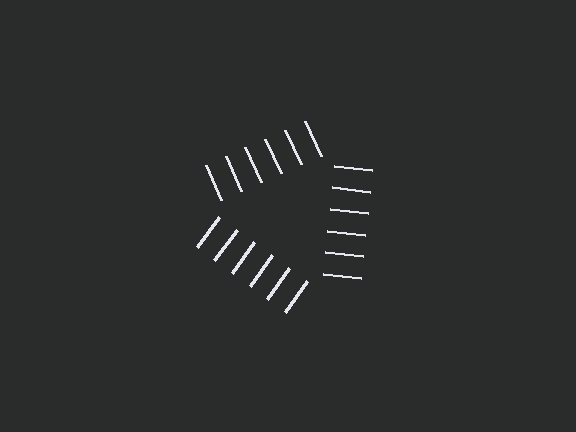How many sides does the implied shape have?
3 sides — the line-ends trace a triangle.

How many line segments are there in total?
18 — 6 along each of the 3 edges.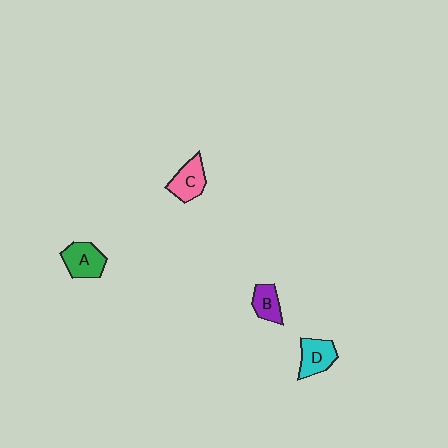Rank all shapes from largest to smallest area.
From largest to smallest: A (green), C (pink), D (cyan), B (purple).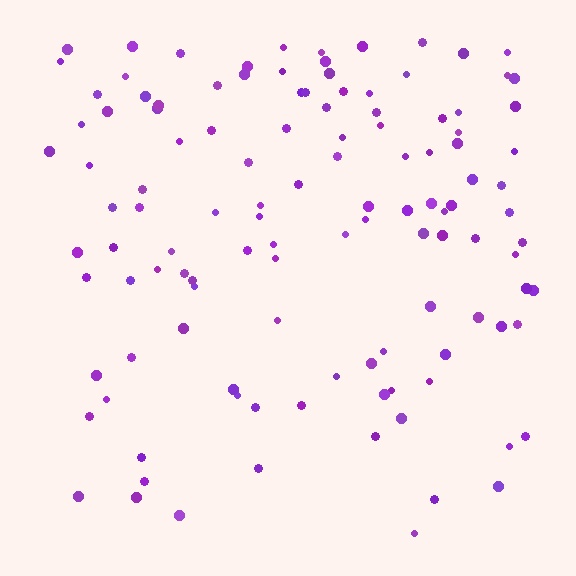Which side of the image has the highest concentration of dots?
The top.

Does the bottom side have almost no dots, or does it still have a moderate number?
Still a moderate number, just noticeably fewer than the top.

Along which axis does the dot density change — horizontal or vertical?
Vertical.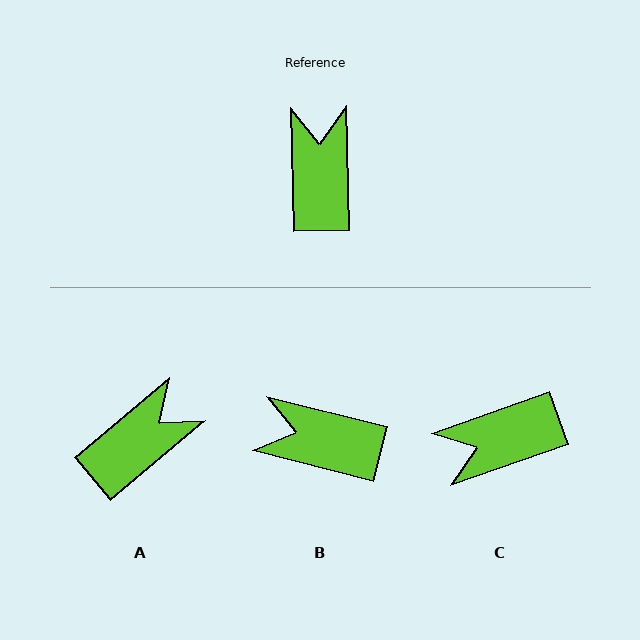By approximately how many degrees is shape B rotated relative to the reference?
Approximately 75 degrees counter-clockwise.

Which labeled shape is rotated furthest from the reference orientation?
C, about 108 degrees away.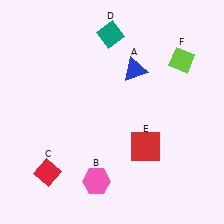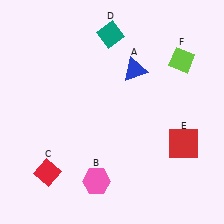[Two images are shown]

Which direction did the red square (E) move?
The red square (E) moved right.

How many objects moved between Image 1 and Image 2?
1 object moved between the two images.